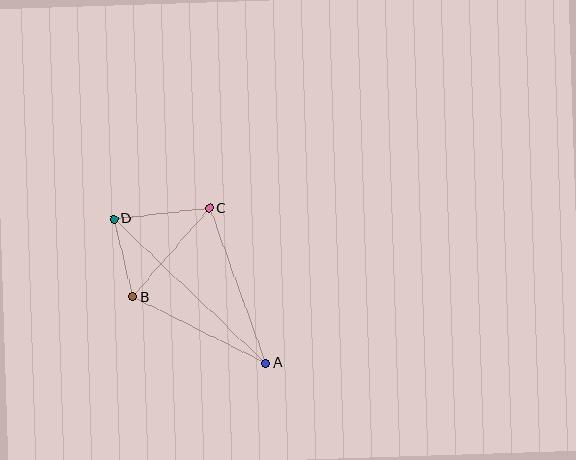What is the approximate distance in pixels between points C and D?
The distance between C and D is approximately 96 pixels.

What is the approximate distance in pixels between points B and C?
The distance between B and C is approximately 117 pixels.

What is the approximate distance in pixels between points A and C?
The distance between A and C is approximately 165 pixels.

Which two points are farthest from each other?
Points A and D are farthest from each other.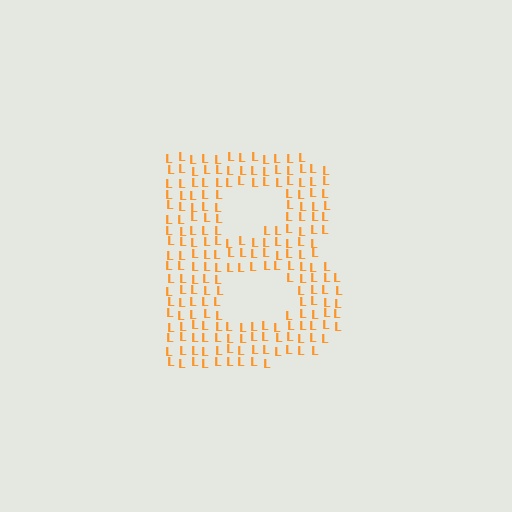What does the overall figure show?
The overall figure shows the letter B.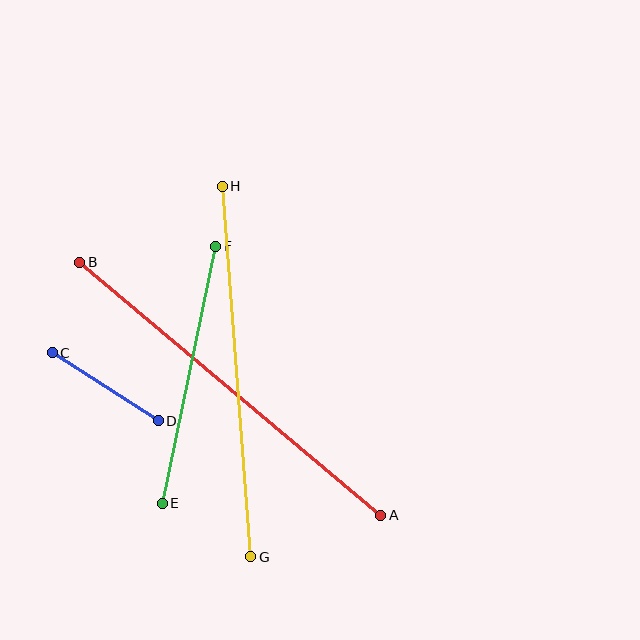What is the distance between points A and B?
The distance is approximately 393 pixels.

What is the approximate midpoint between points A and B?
The midpoint is at approximately (230, 389) pixels.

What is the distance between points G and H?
The distance is approximately 372 pixels.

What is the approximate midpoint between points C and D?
The midpoint is at approximately (105, 387) pixels.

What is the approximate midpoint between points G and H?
The midpoint is at approximately (237, 372) pixels.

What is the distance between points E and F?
The distance is approximately 263 pixels.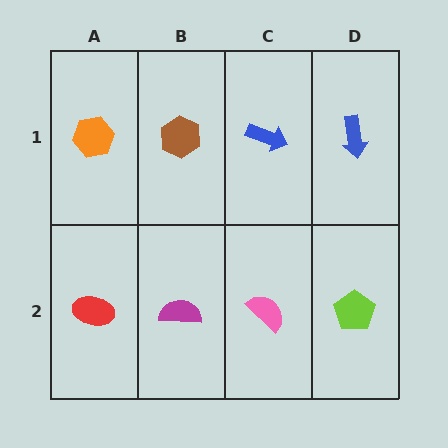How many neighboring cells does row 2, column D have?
2.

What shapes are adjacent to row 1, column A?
A red ellipse (row 2, column A), a brown hexagon (row 1, column B).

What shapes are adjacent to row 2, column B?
A brown hexagon (row 1, column B), a red ellipse (row 2, column A), a pink semicircle (row 2, column C).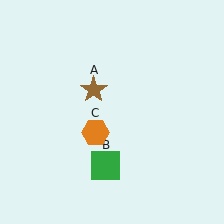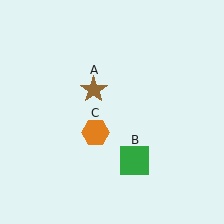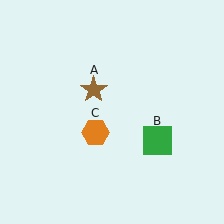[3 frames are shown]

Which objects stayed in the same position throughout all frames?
Brown star (object A) and orange hexagon (object C) remained stationary.